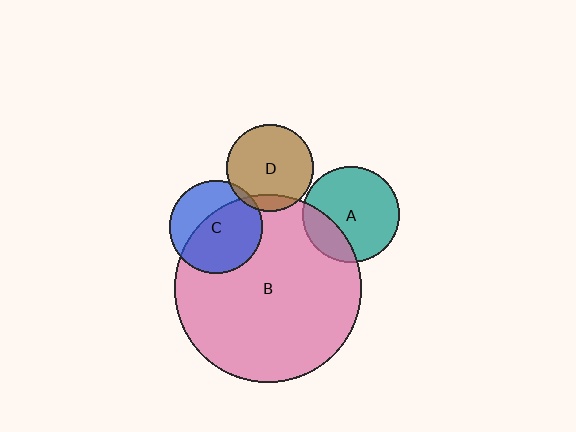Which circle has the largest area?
Circle B (pink).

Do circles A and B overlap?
Yes.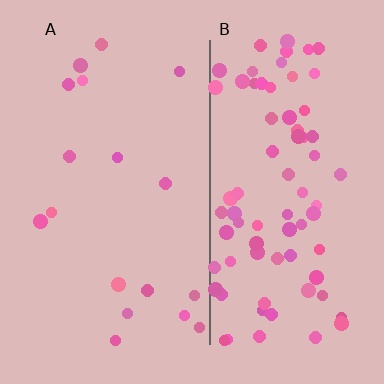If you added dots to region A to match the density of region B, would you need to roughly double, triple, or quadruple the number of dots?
Approximately quadruple.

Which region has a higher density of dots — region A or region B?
B (the right).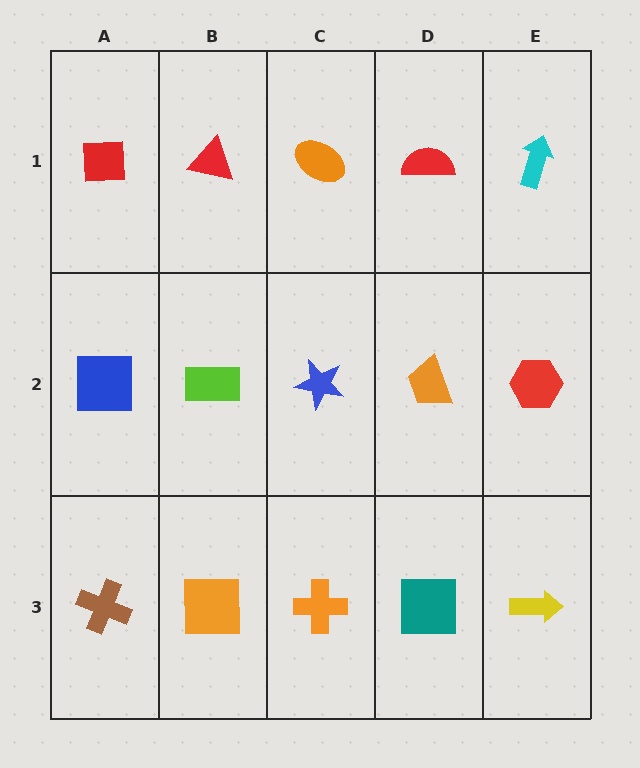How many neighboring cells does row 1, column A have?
2.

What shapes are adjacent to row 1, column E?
A red hexagon (row 2, column E), a red semicircle (row 1, column D).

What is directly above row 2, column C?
An orange ellipse.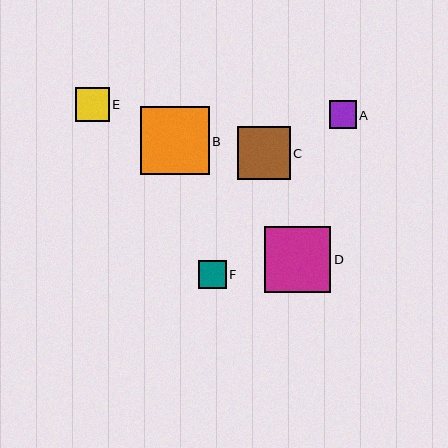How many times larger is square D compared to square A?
Square D is approximately 2.4 times the size of square A.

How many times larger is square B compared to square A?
Square B is approximately 2.5 times the size of square A.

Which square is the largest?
Square B is the largest with a size of approximately 68 pixels.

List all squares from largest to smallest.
From largest to smallest: B, D, C, E, A, F.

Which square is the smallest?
Square F is the smallest with a size of approximately 27 pixels.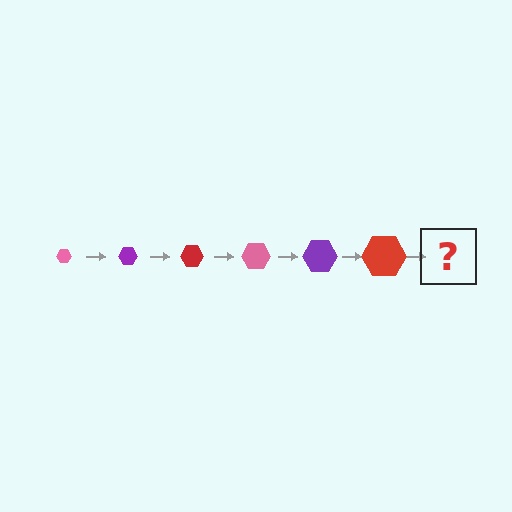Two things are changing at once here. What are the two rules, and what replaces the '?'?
The two rules are that the hexagon grows larger each step and the color cycles through pink, purple, and red. The '?' should be a pink hexagon, larger than the previous one.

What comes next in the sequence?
The next element should be a pink hexagon, larger than the previous one.